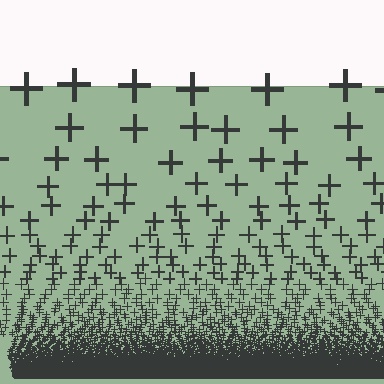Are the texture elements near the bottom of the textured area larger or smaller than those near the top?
Smaller. The gradient is inverted — elements near the bottom are smaller and denser.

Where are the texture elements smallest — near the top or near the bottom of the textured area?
Near the bottom.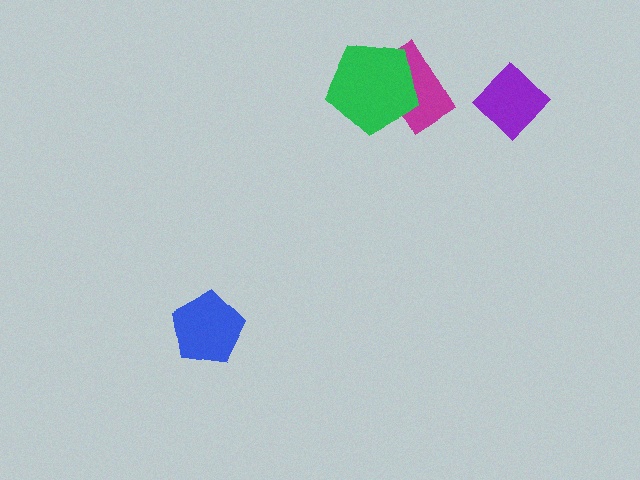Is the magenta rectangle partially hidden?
Yes, it is partially covered by another shape.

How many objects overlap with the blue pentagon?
0 objects overlap with the blue pentagon.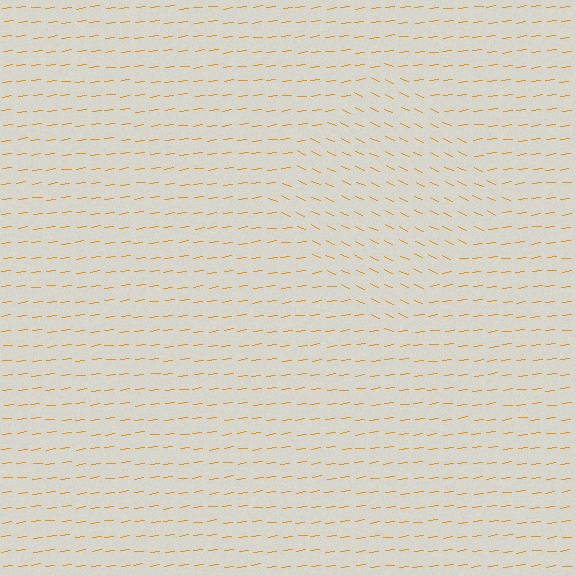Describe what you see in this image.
The image is filled with small orange line segments. A diamond region in the image has lines oriented differently from the surrounding lines, creating a visible texture boundary.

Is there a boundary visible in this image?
Yes, there is a texture boundary formed by a change in line orientation.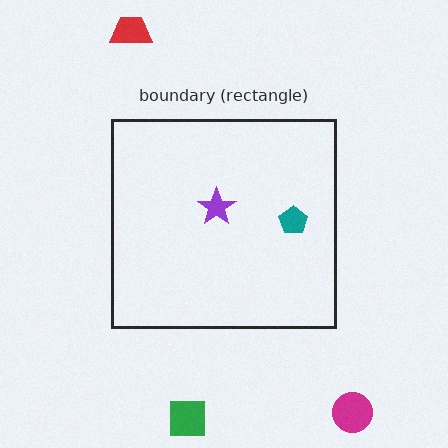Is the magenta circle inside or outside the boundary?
Outside.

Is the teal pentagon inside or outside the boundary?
Inside.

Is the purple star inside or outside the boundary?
Inside.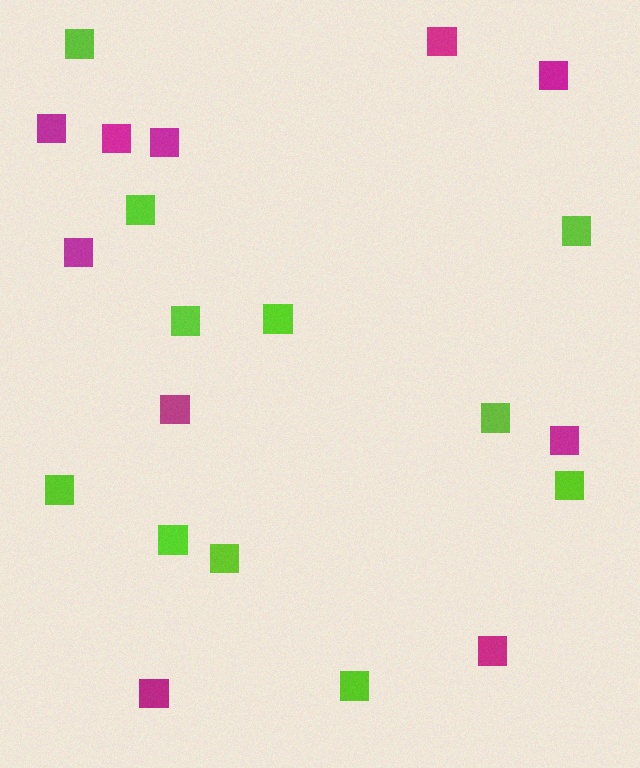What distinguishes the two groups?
There are 2 groups: one group of magenta squares (10) and one group of lime squares (11).